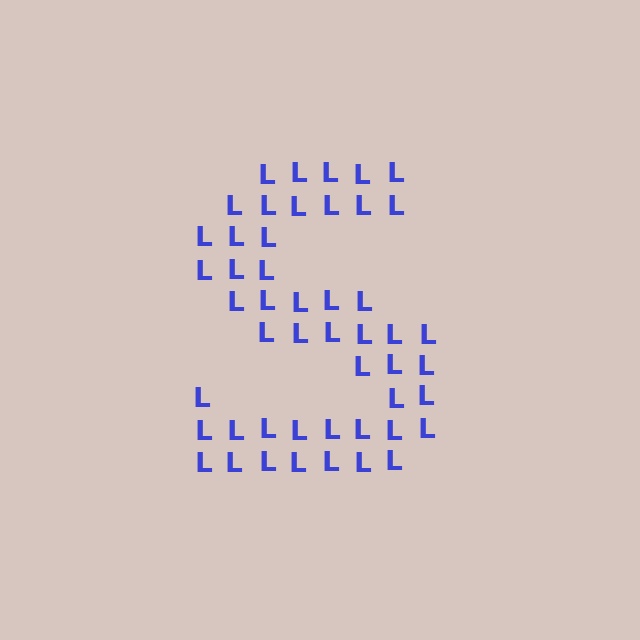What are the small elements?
The small elements are letter L's.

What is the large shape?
The large shape is the letter S.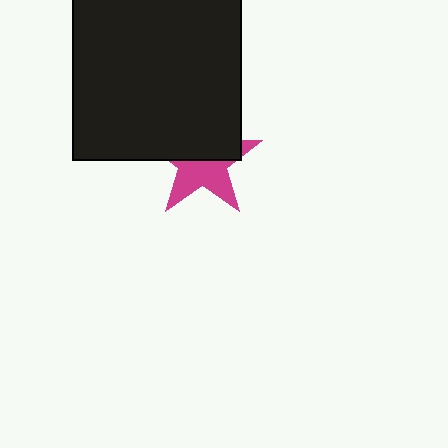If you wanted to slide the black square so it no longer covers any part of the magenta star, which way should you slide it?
Slide it up — that is the most direct way to separate the two shapes.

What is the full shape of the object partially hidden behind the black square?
The partially hidden object is a magenta star.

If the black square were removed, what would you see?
You would see the complete magenta star.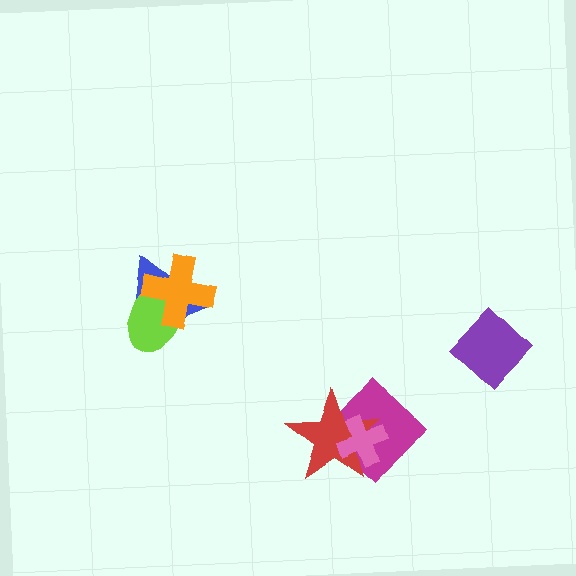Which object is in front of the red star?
The pink cross is in front of the red star.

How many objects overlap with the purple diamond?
0 objects overlap with the purple diamond.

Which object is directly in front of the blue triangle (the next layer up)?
The lime ellipse is directly in front of the blue triangle.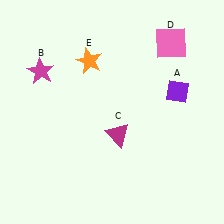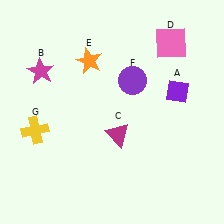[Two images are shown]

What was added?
A purple circle (F), a yellow cross (G) were added in Image 2.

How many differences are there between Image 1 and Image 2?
There are 2 differences between the two images.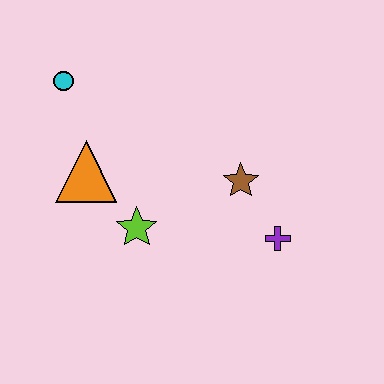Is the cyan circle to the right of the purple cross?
No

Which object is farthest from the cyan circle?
The purple cross is farthest from the cyan circle.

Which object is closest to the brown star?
The purple cross is closest to the brown star.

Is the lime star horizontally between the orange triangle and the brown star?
Yes